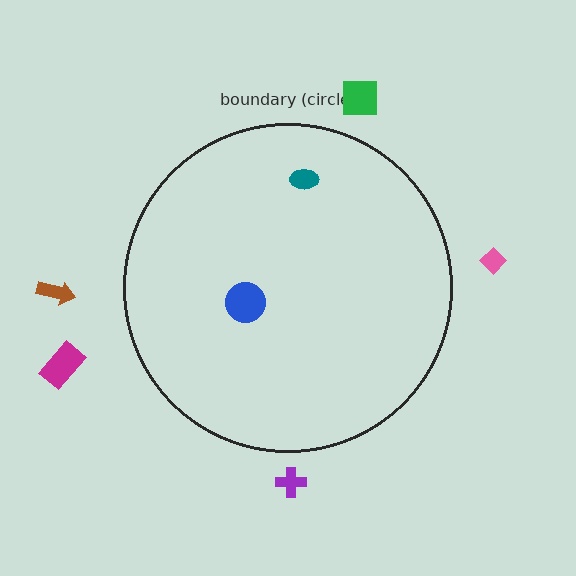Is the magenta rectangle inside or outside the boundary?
Outside.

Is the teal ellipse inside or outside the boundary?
Inside.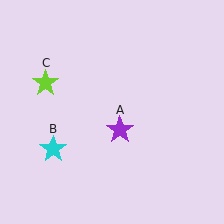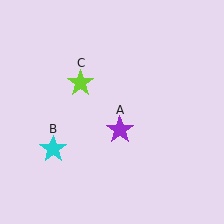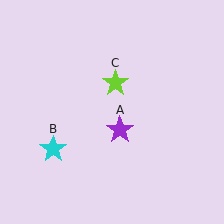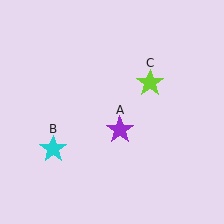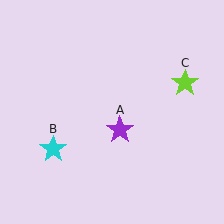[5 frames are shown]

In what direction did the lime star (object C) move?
The lime star (object C) moved right.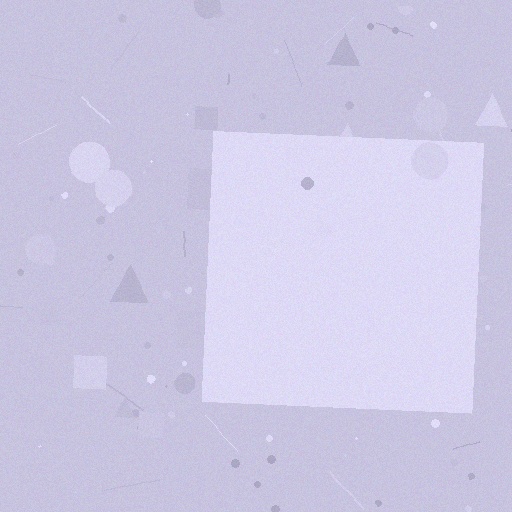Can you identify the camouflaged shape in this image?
The camouflaged shape is a square.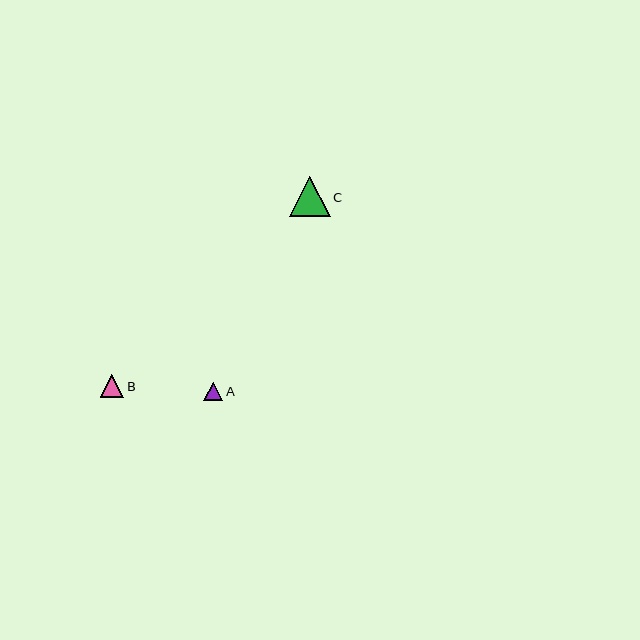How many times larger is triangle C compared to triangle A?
Triangle C is approximately 2.2 times the size of triangle A.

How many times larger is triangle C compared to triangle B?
Triangle C is approximately 1.7 times the size of triangle B.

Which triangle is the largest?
Triangle C is the largest with a size of approximately 40 pixels.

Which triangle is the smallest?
Triangle A is the smallest with a size of approximately 19 pixels.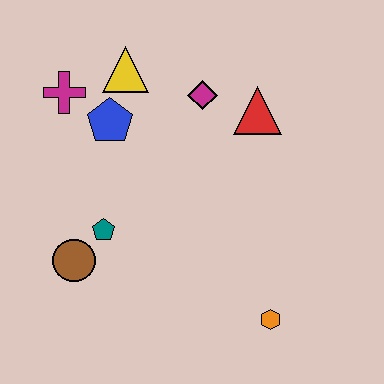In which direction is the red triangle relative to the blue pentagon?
The red triangle is to the right of the blue pentagon.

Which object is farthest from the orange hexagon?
The magenta cross is farthest from the orange hexagon.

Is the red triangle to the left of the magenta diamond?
No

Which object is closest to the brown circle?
The teal pentagon is closest to the brown circle.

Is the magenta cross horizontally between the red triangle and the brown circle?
No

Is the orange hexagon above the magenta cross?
No